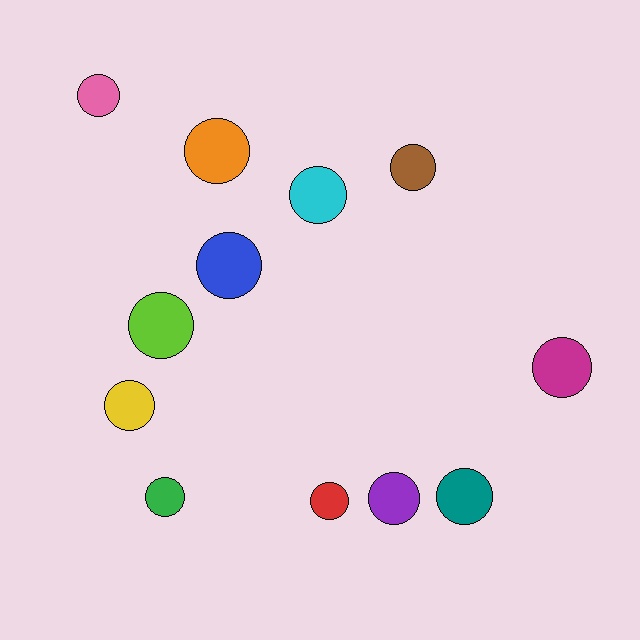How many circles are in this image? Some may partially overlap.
There are 12 circles.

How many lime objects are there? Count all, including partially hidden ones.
There is 1 lime object.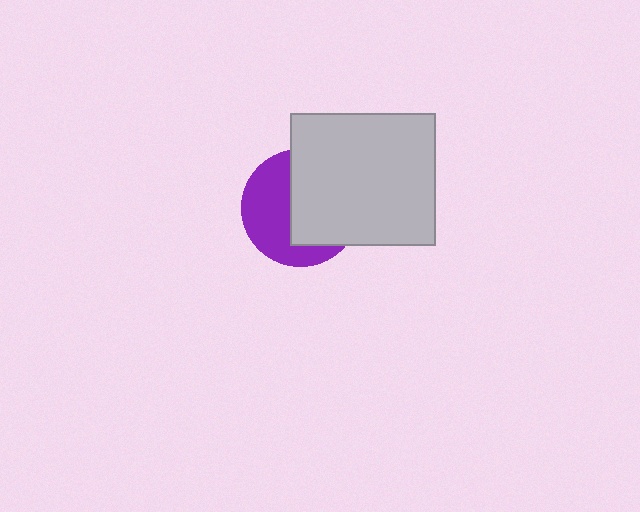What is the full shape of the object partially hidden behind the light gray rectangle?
The partially hidden object is a purple circle.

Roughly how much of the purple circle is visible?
About half of it is visible (roughly 47%).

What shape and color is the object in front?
The object in front is a light gray rectangle.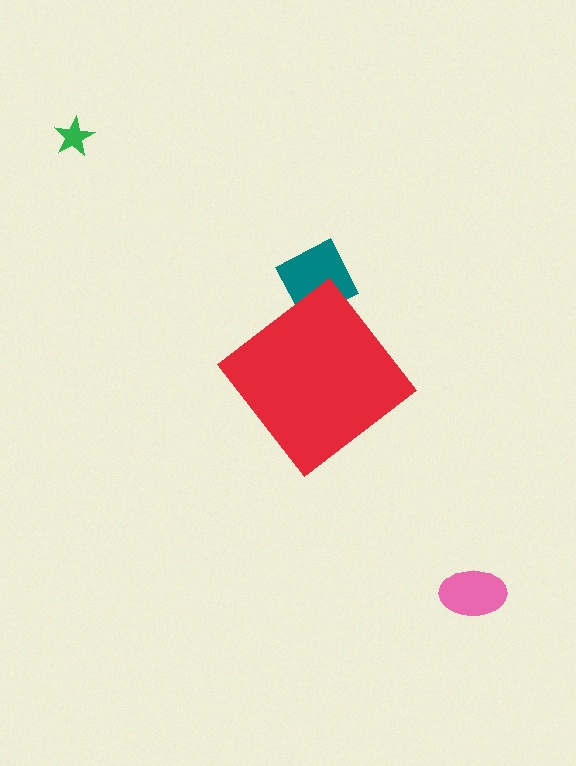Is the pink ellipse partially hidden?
No, the pink ellipse is fully visible.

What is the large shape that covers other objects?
A red diamond.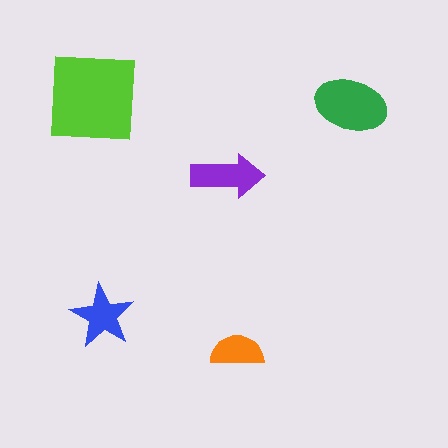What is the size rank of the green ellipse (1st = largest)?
2nd.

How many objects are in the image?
There are 5 objects in the image.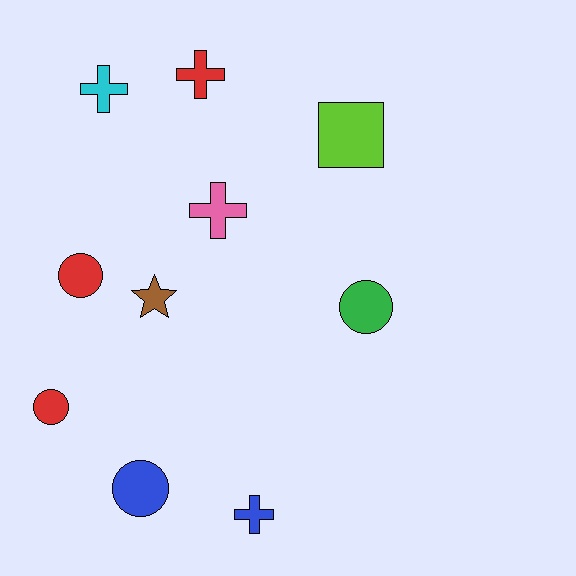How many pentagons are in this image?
There are no pentagons.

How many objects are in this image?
There are 10 objects.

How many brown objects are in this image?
There is 1 brown object.